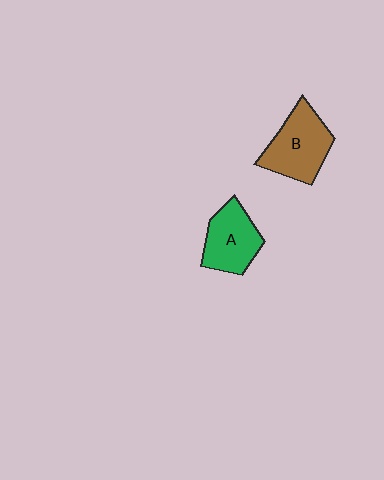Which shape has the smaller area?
Shape A (green).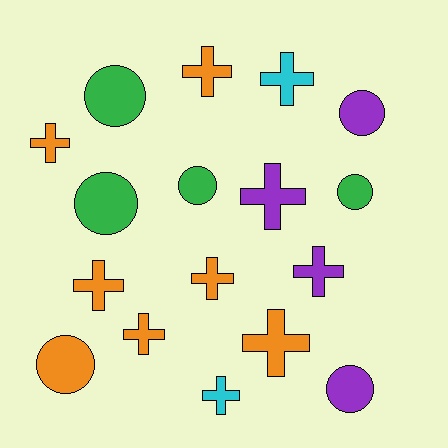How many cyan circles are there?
There are no cyan circles.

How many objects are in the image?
There are 17 objects.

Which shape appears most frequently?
Cross, with 10 objects.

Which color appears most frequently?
Orange, with 7 objects.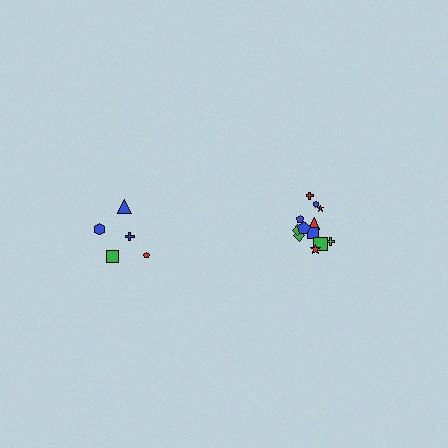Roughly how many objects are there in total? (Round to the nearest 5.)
Roughly 15 objects in total.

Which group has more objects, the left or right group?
The right group.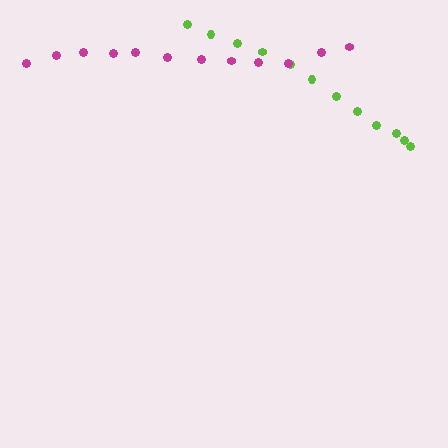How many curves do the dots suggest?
There are 2 distinct paths.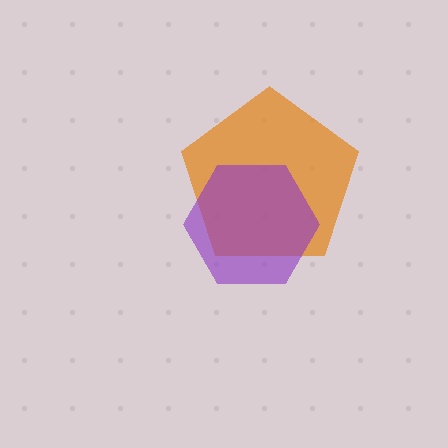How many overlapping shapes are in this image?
There are 2 overlapping shapes in the image.